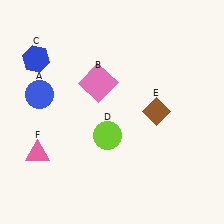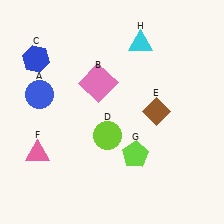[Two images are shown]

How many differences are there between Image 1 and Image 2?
There are 2 differences between the two images.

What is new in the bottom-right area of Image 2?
A lime pentagon (G) was added in the bottom-right area of Image 2.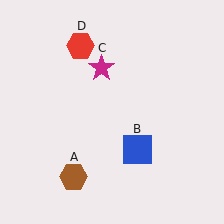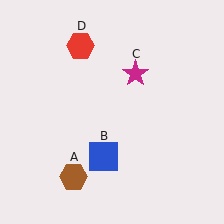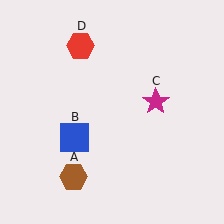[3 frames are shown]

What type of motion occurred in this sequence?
The blue square (object B), magenta star (object C) rotated clockwise around the center of the scene.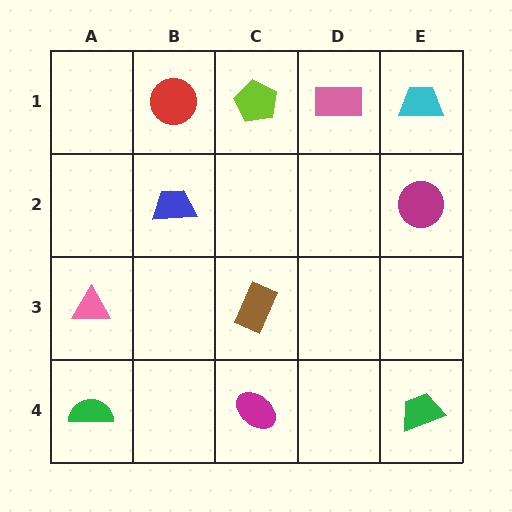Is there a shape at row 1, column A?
No, that cell is empty.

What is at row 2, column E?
A magenta circle.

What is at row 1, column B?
A red circle.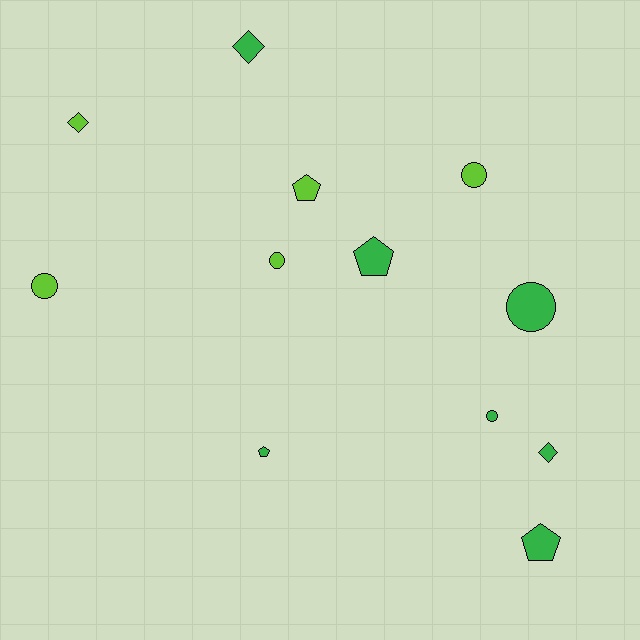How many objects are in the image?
There are 12 objects.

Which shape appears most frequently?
Circle, with 5 objects.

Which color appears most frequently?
Green, with 7 objects.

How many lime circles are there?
There are 3 lime circles.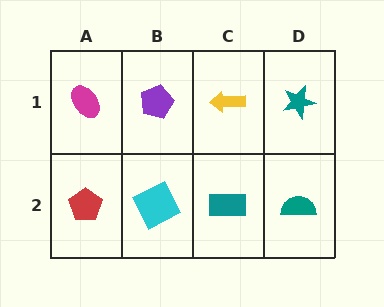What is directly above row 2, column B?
A purple pentagon.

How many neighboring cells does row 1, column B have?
3.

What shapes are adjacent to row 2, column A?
A magenta ellipse (row 1, column A), a cyan square (row 2, column B).